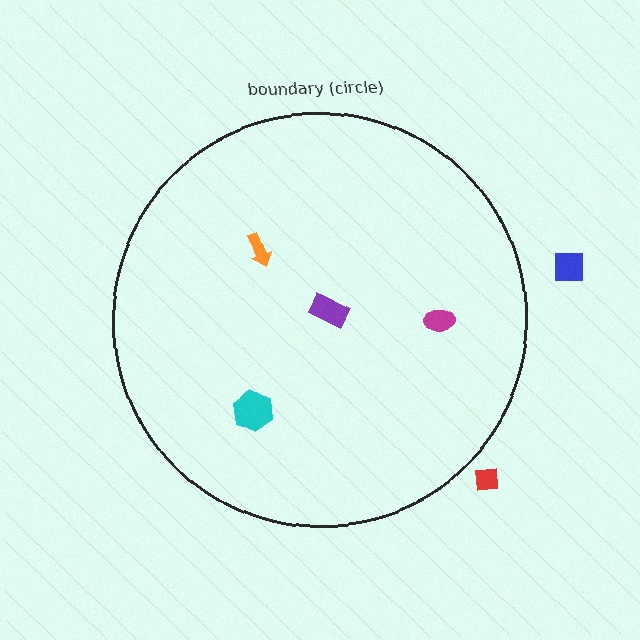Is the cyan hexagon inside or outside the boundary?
Inside.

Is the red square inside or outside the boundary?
Outside.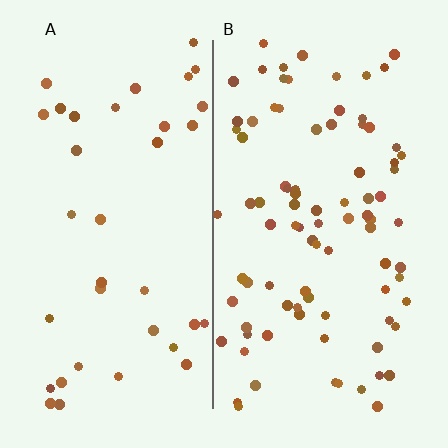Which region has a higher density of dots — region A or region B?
B (the right).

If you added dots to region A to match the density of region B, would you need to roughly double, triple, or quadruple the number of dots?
Approximately double.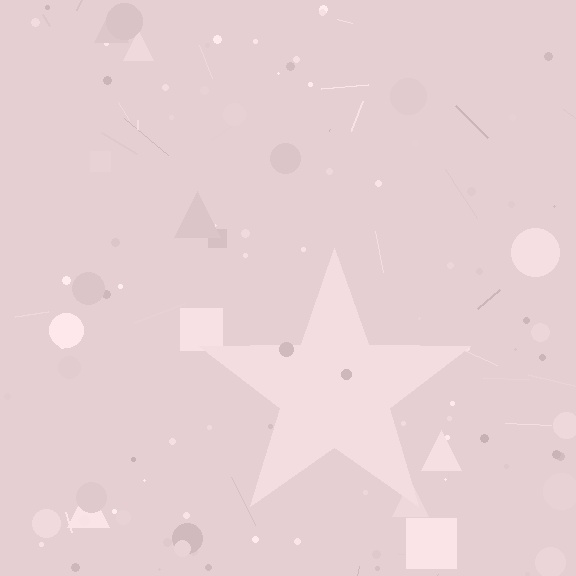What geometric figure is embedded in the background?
A star is embedded in the background.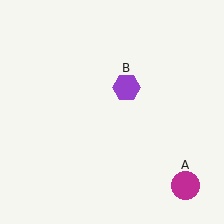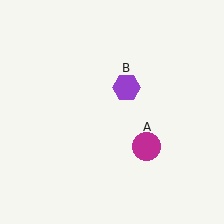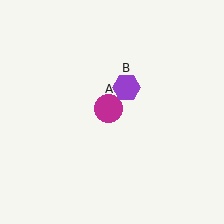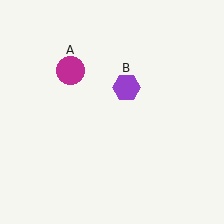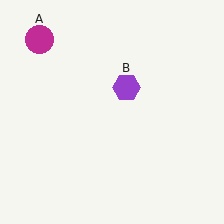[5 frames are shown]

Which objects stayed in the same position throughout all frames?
Purple hexagon (object B) remained stationary.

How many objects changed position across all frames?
1 object changed position: magenta circle (object A).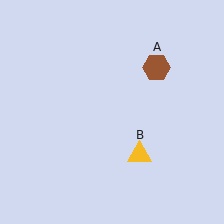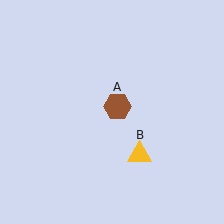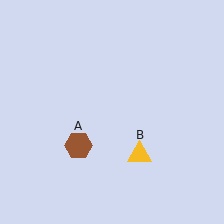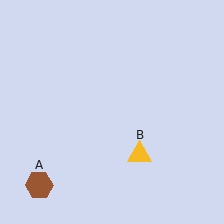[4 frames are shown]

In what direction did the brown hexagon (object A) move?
The brown hexagon (object A) moved down and to the left.